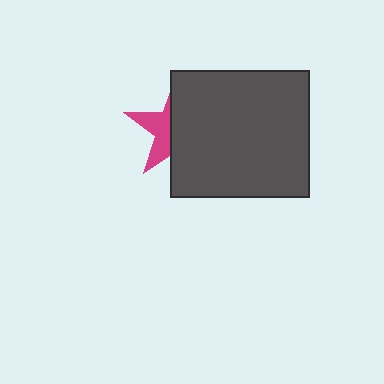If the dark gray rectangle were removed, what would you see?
You would see the complete magenta star.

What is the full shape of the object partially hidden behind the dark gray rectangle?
The partially hidden object is a magenta star.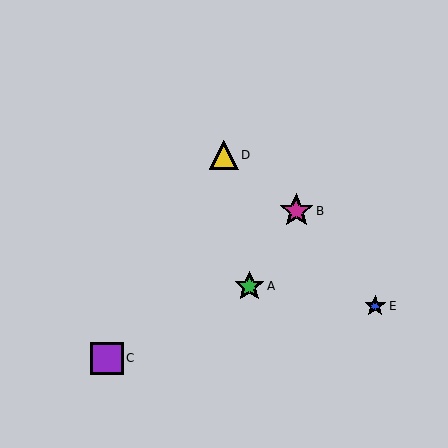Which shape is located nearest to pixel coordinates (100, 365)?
The purple square (labeled C) at (107, 358) is nearest to that location.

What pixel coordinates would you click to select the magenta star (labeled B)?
Click at (296, 211) to select the magenta star B.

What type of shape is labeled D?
Shape D is a yellow triangle.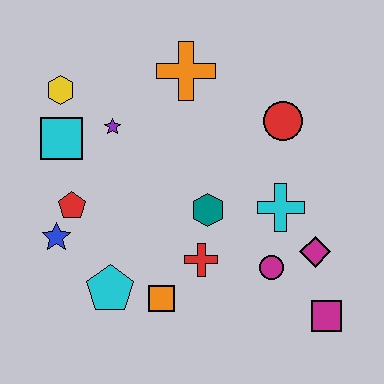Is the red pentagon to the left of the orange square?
Yes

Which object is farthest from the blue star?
The magenta square is farthest from the blue star.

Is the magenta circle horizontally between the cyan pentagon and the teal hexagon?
No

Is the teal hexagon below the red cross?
No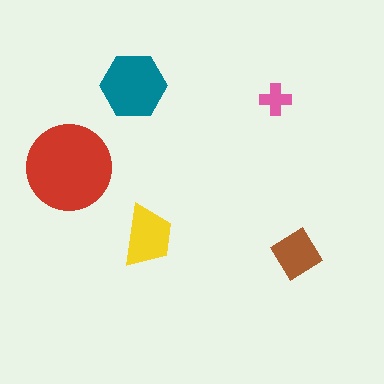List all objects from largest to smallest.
The red circle, the teal hexagon, the yellow trapezoid, the brown diamond, the pink cross.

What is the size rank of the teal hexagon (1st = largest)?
2nd.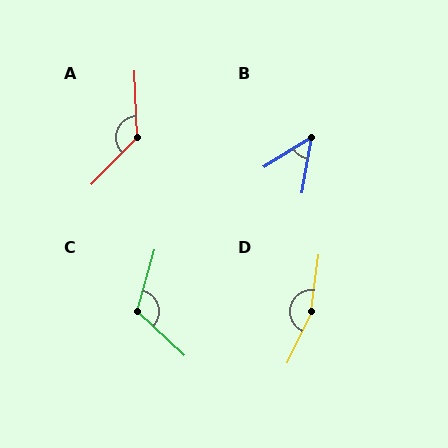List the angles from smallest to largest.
B (48°), C (117°), A (134°), D (162°).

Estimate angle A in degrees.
Approximately 134 degrees.